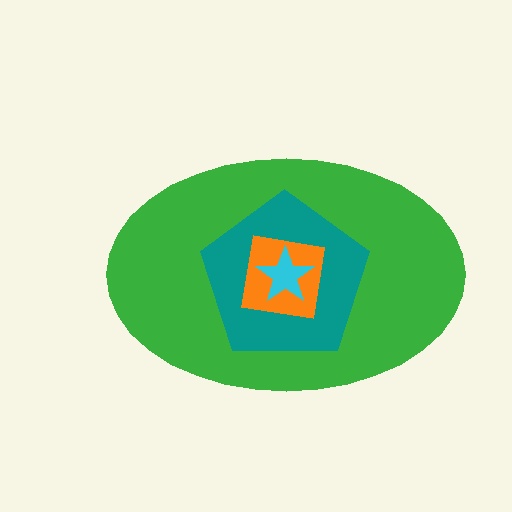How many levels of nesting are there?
4.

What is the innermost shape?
The cyan star.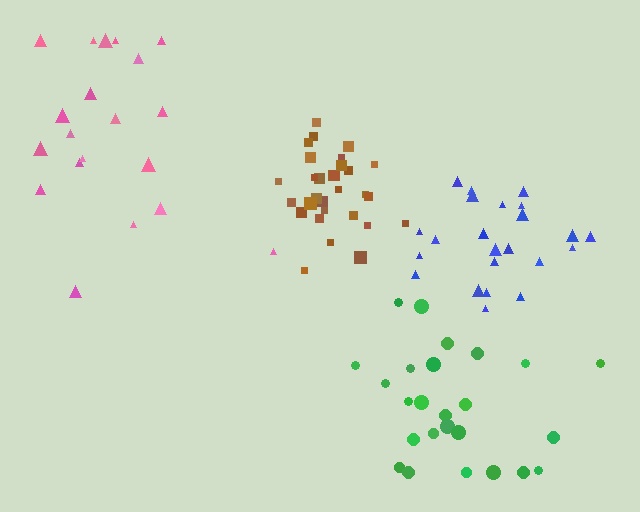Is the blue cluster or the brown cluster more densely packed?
Brown.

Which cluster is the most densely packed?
Brown.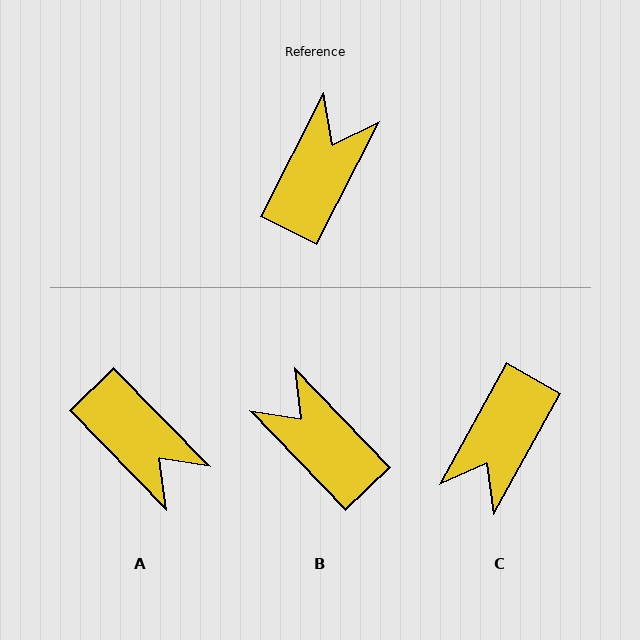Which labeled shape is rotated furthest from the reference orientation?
C, about 178 degrees away.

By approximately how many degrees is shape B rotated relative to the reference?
Approximately 71 degrees counter-clockwise.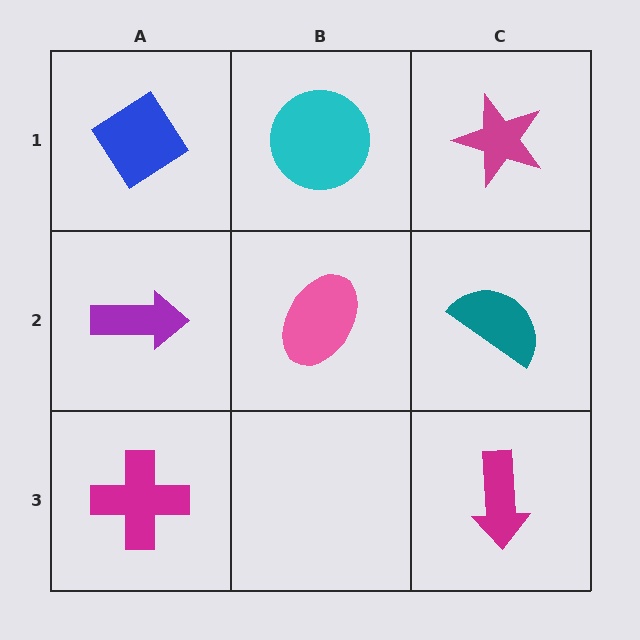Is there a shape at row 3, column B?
No, that cell is empty.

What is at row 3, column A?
A magenta cross.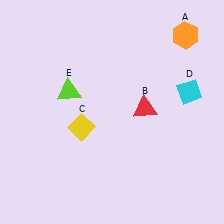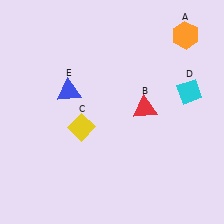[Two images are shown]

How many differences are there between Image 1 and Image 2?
There is 1 difference between the two images.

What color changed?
The triangle (E) changed from lime in Image 1 to blue in Image 2.